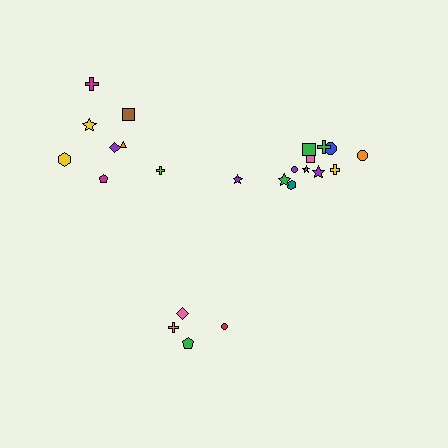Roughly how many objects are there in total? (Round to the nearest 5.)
Roughly 25 objects in total.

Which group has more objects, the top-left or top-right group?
The top-right group.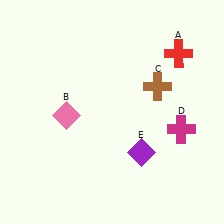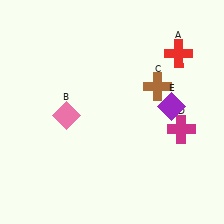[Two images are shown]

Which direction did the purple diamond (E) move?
The purple diamond (E) moved up.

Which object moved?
The purple diamond (E) moved up.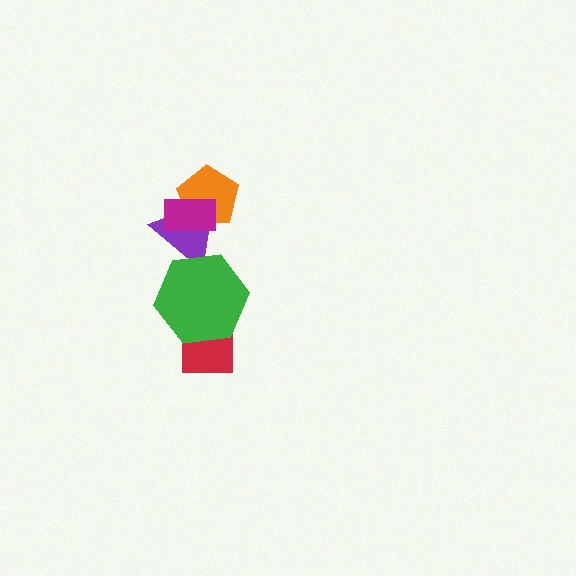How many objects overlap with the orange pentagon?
2 objects overlap with the orange pentagon.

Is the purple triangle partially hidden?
Yes, it is partially covered by another shape.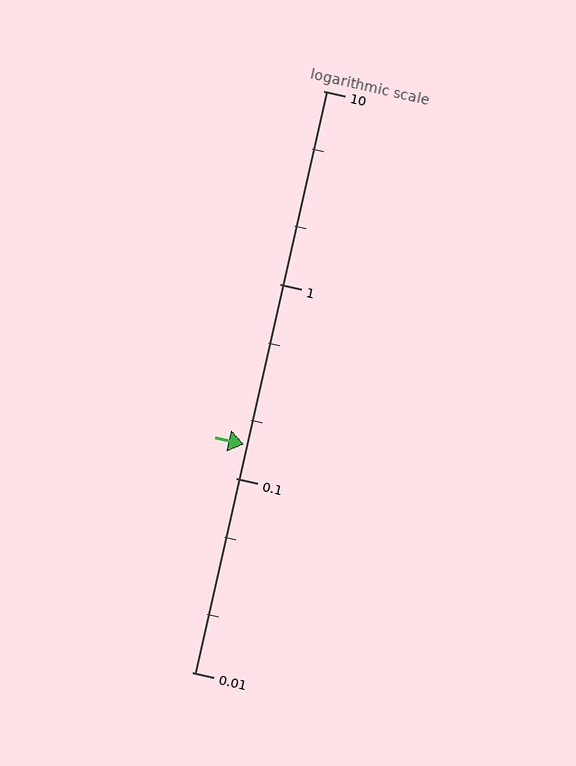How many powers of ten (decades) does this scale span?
The scale spans 3 decades, from 0.01 to 10.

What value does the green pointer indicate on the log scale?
The pointer indicates approximately 0.15.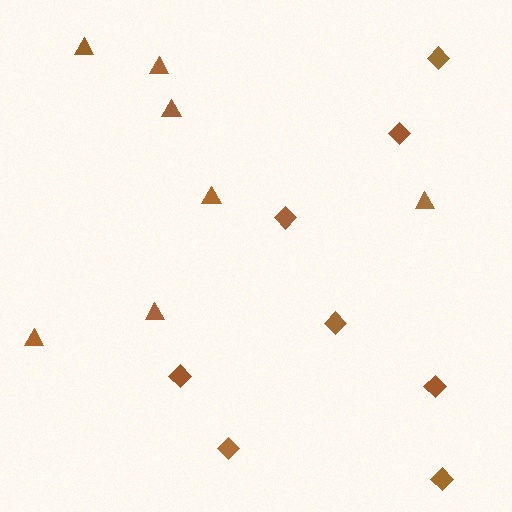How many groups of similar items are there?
There are 2 groups: one group of diamonds (8) and one group of triangles (7).